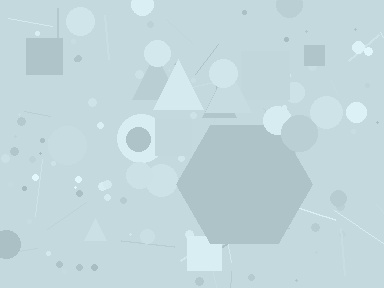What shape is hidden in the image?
A hexagon is hidden in the image.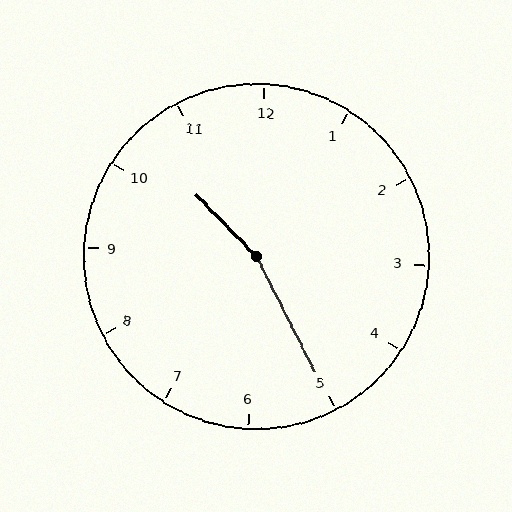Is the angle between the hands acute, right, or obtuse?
It is obtuse.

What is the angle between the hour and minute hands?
Approximately 162 degrees.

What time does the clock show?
10:25.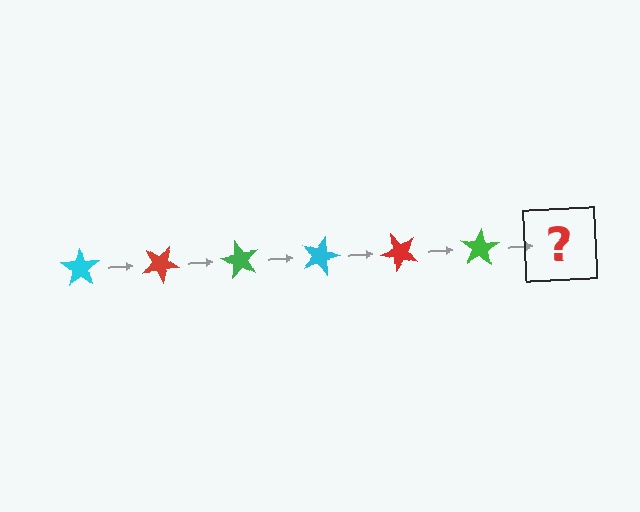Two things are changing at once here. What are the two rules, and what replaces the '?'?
The two rules are that it rotates 30 degrees each step and the color cycles through cyan, red, and green. The '?' should be a cyan star, rotated 180 degrees from the start.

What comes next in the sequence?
The next element should be a cyan star, rotated 180 degrees from the start.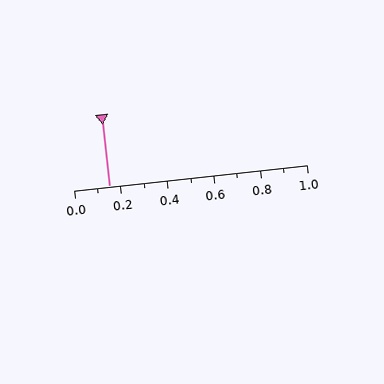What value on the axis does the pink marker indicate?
The marker indicates approximately 0.15.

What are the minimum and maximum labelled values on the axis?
The axis runs from 0.0 to 1.0.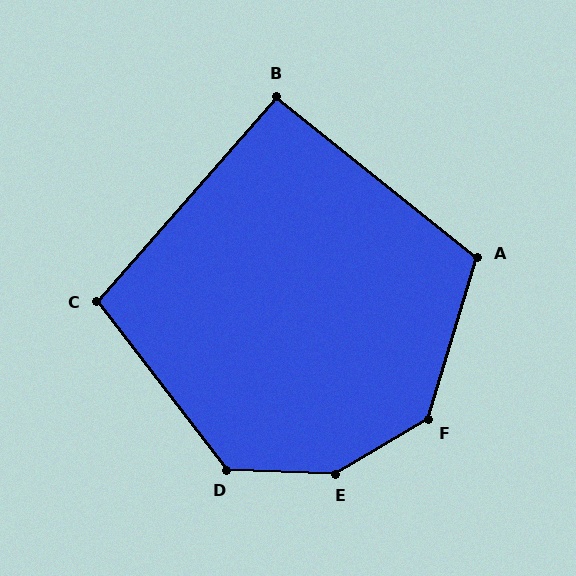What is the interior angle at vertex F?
Approximately 138 degrees (obtuse).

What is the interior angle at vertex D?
Approximately 130 degrees (obtuse).